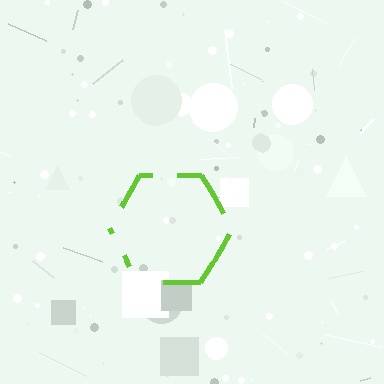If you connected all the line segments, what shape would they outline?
They would outline a hexagon.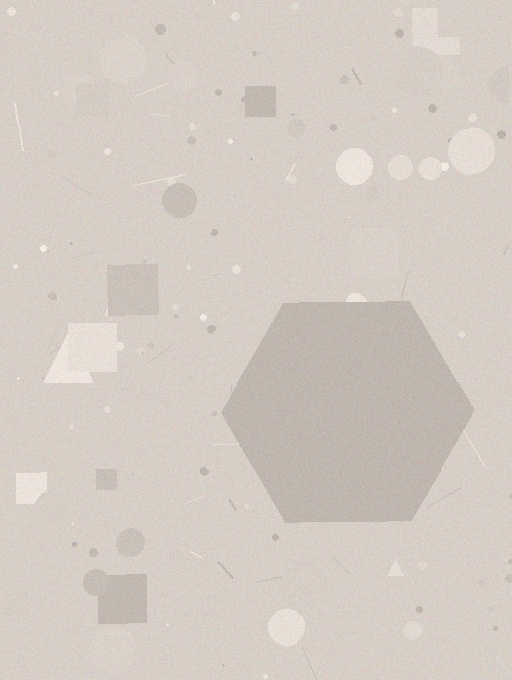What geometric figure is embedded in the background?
A hexagon is embedded in the background.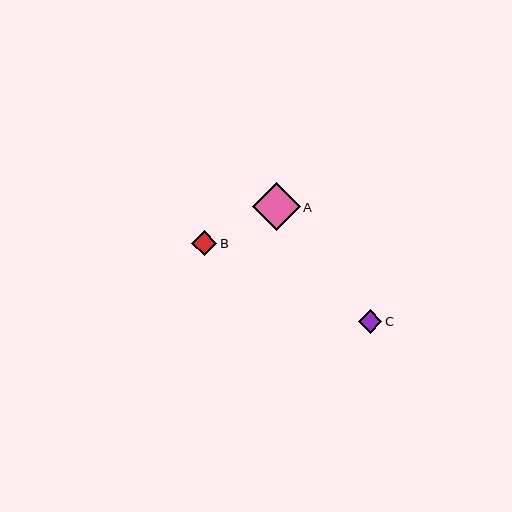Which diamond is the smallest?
Diamond C is the smallest with a size of approximately 24 pixels.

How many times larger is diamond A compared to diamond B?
Diamond A is approximately 1.9 times the size of diamond B.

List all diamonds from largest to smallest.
From largest to smallest: A, B, C.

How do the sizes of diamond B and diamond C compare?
Diamond B and diamond C are approximately the same size.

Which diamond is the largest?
Diamond A is the largest with a size of approximately 48 pixels.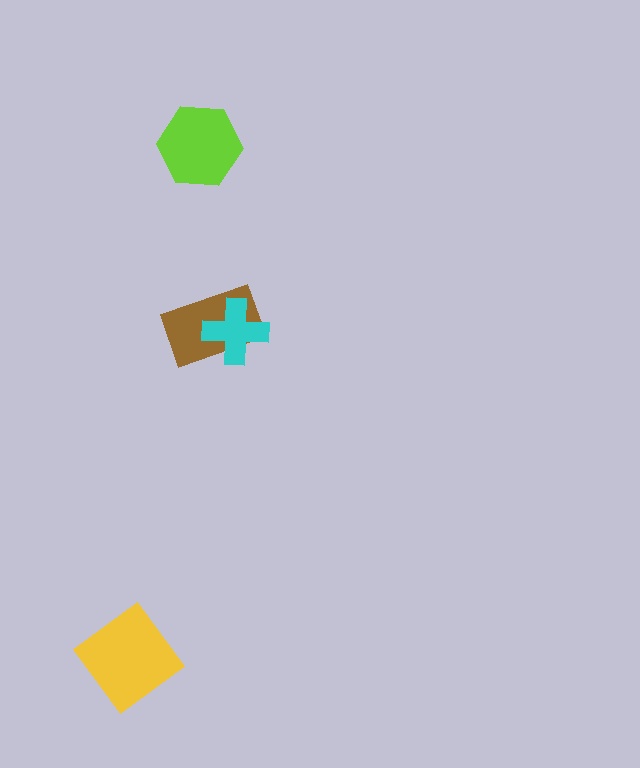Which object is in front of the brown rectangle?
The cyan cross is in front of the brown rectangle.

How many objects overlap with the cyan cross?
1 object overlaps with the cyan cross.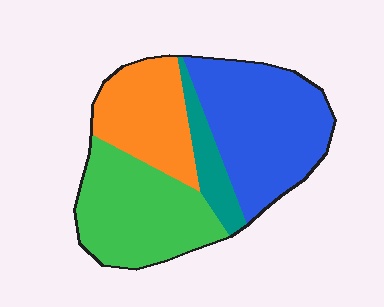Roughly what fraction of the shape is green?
Green takes up about one third (1/3) of the shape.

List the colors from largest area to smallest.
From largest to smallest: blue, green, orange, teal.